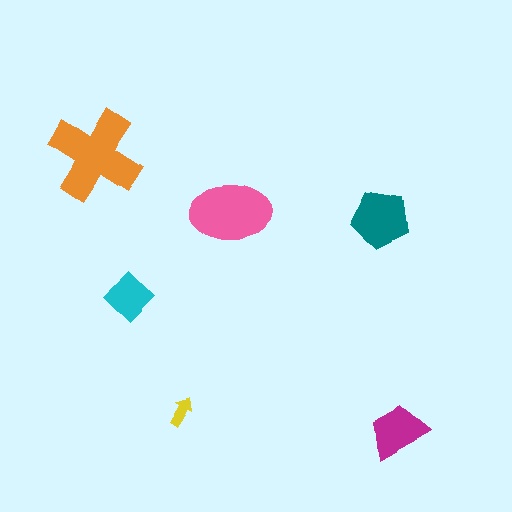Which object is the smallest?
The yellow arrow.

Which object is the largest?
The orange cross.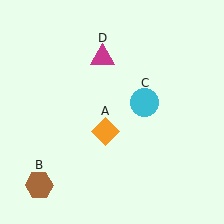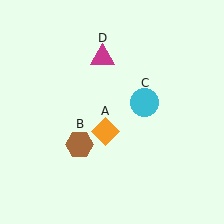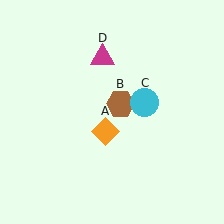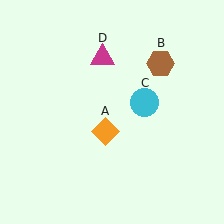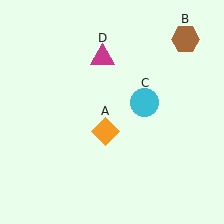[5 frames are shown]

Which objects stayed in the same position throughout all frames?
Orange diamond (object A) and cyan circle (object C) and magenta triangle (object D) remained stationary.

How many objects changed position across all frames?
1 object changed position: brown hexagon (object B).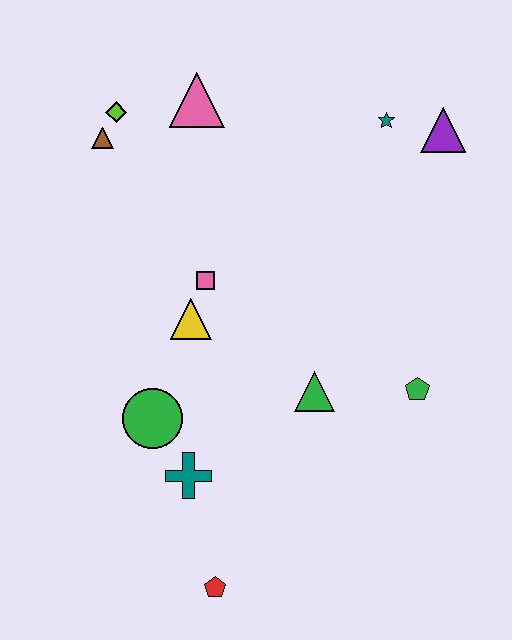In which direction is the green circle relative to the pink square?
The green circle is below the pink square.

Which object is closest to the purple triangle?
The teal star is closest to the purple triangle.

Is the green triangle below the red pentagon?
No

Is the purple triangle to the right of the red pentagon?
Yes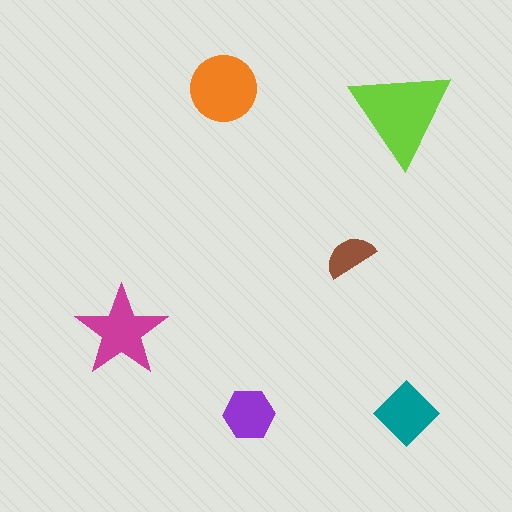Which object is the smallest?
The brown semicircle.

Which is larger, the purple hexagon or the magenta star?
The magenta star.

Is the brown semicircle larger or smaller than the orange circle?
Smaller.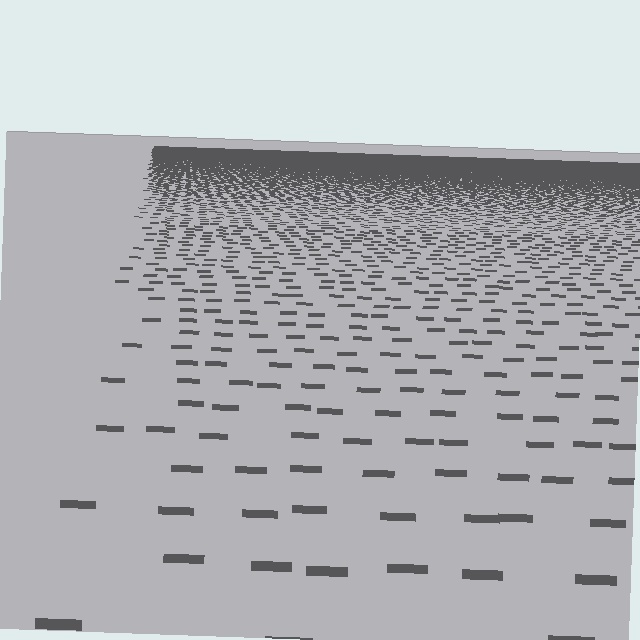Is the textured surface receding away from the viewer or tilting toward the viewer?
The surface is receding away from the viewer. Texture elements get smaller and denser toward the top.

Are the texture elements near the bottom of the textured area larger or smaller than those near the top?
Larger. Near the bottom, elements are closer to the viewer and appear at a bigger on-screen size.